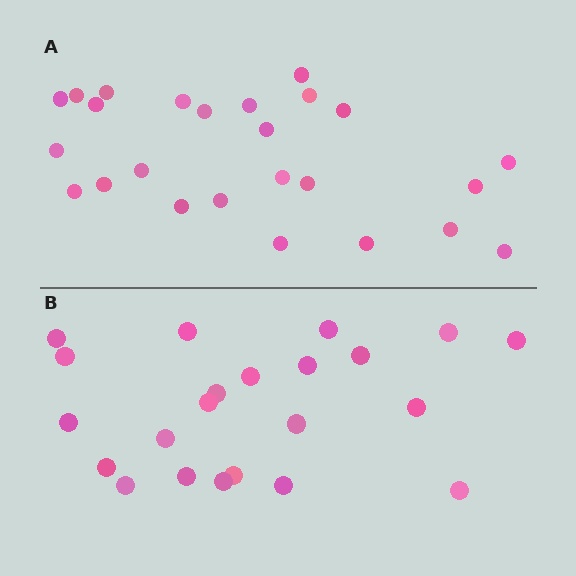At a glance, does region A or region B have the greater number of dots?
Region A (the top region) has more dots.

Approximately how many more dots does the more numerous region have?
Region A has just a few more — roughly 2 or 3 more dots than region B.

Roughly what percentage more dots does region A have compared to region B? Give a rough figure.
About 15% more.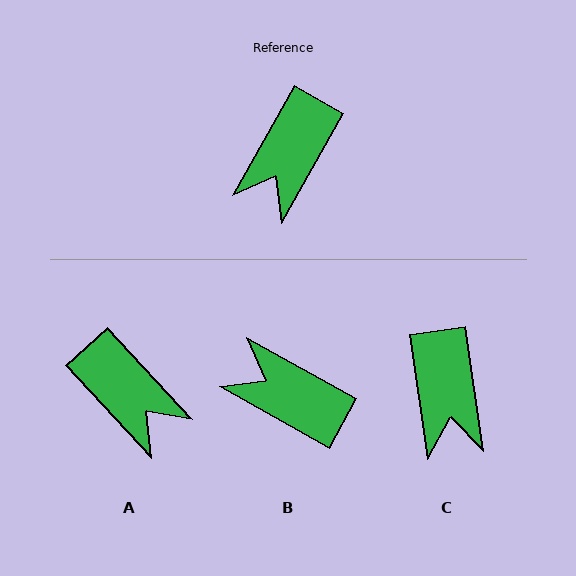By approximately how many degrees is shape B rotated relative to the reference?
Approximately 90 degrees clockwise.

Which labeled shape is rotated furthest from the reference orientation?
B, about 90 degrees away.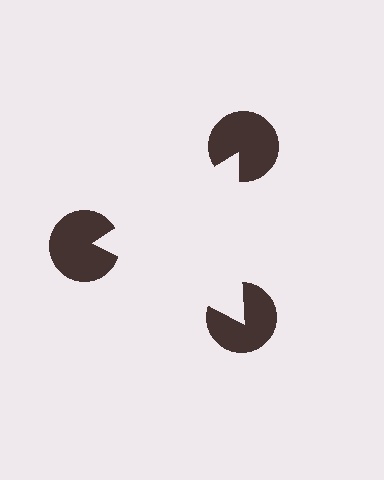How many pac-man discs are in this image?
There are 3 — one at each vertex of the illusory triangle.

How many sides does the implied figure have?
3 sides.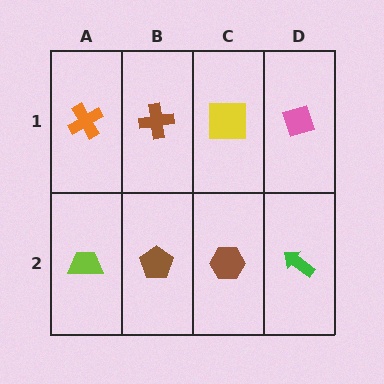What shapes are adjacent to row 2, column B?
A brown cross (row 1, column B), a lime trapezoid (row 2, column A), a brown hexagon (row 2, column C).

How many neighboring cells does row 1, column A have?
2.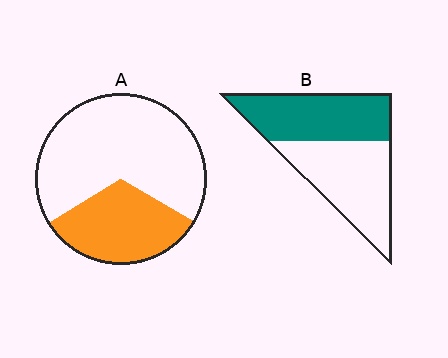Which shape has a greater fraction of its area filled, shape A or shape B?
Shape B.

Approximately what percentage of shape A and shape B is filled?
A is approximately 35% and B is approximately 50%.